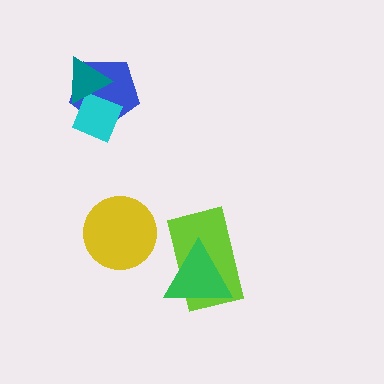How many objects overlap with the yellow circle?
0 objects overlap with the yellow circle.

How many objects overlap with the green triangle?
1 object overlaps with the green triangle.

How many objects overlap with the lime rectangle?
1 object overlaps with the lime rectangle.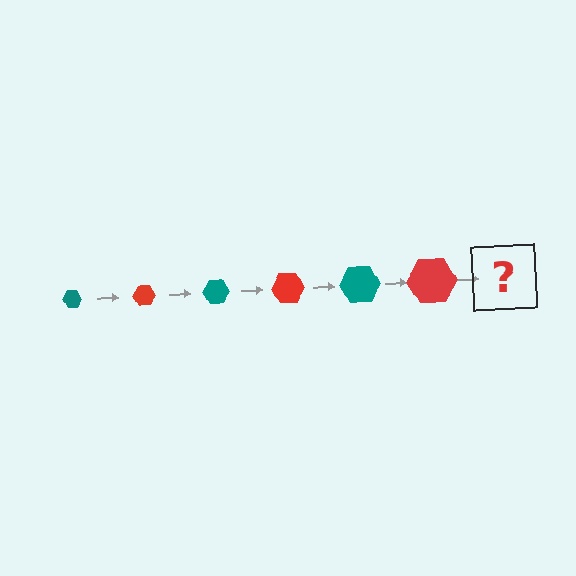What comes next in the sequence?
The next element should be a teal hexagon, larger than the previous one.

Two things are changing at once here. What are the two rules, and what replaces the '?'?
The two rules are that the hexagon grows larger each step and the color cycles through teal and red. The '?' should be a teal hexagon, larger than the previous one.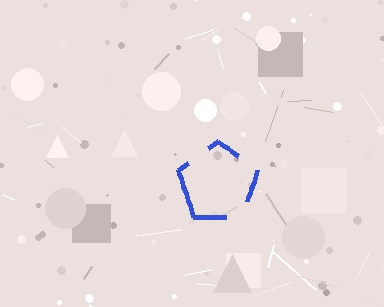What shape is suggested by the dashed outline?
The dashed outline suggests a pentagon.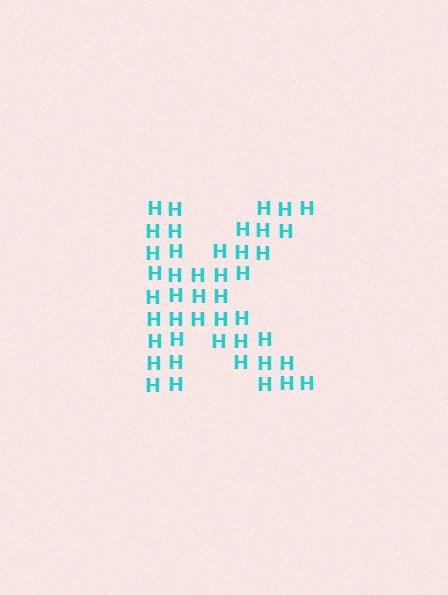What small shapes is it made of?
It is made of small letter H's.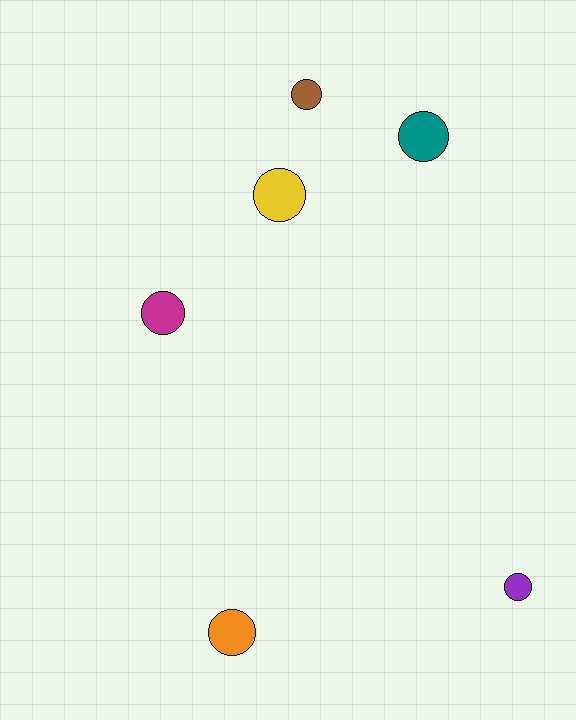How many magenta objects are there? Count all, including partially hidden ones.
There is 1 magenta object.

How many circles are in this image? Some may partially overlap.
There are 6 circles.